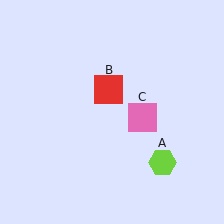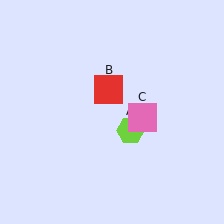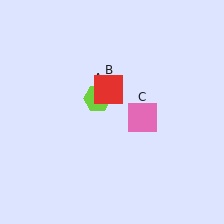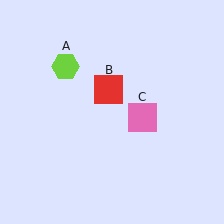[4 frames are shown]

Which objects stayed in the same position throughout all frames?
Red square (object B) and pink square (object C) remained stationary.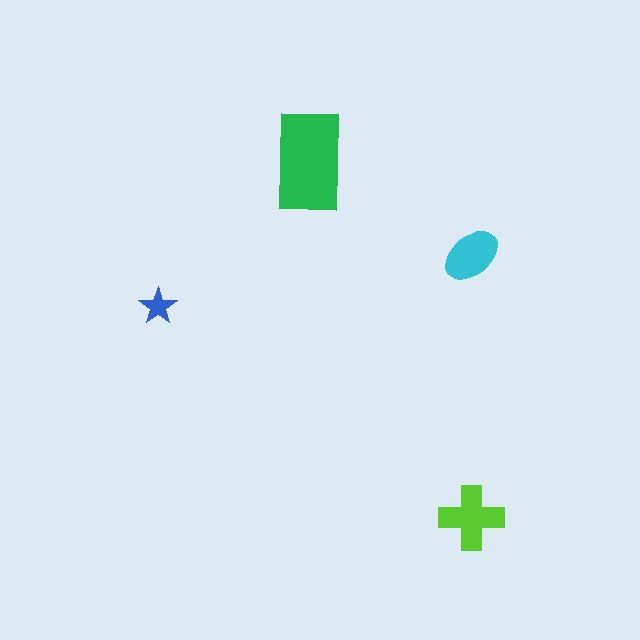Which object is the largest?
The green rectangle.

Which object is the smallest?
The blue star.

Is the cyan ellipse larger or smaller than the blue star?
Larger.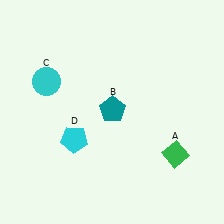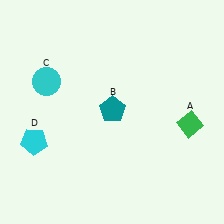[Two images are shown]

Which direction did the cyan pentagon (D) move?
The cyan pentagon (D) moved left.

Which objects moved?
The objects that moved are: the green diamond (A), the cyan pentagon (D).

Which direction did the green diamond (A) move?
The green diamond (A) moved up.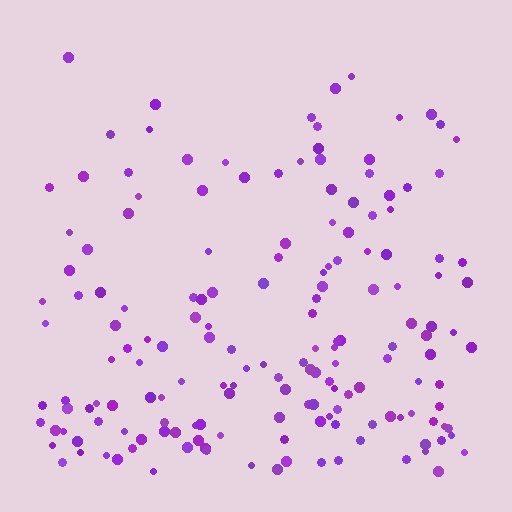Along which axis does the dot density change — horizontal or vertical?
Vertical.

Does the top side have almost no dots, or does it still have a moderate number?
Still a moderate number, just noticeably fewer than the bottom.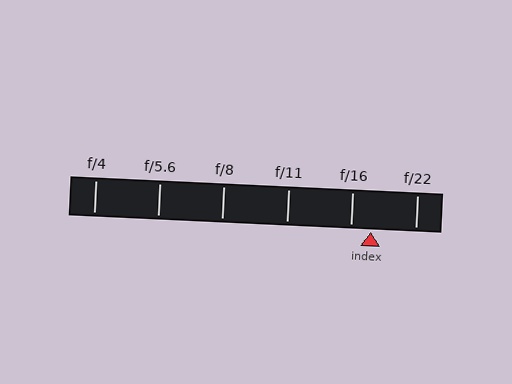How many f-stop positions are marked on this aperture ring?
There are 6 f-stop positions marked.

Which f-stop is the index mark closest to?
The index mark is closest to f/16.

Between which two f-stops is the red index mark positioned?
The index mark is between f/16 and f/22.